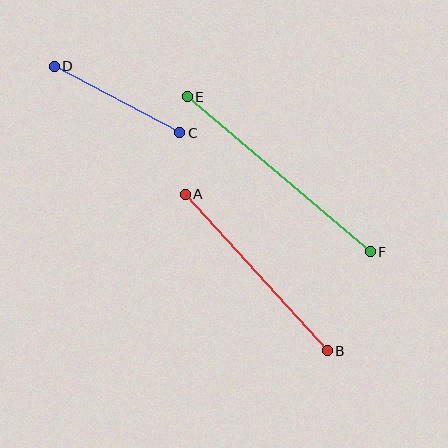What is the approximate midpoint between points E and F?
The midpoint is at approximately (279, 174) pixels.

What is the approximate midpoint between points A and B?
The midpoint is at approximately (256, 273) pixels.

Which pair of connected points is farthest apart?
Points E and F are farthest apart.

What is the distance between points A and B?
The distance is approximately 211 pixels.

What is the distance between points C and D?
The distance is approximately 142 pixels.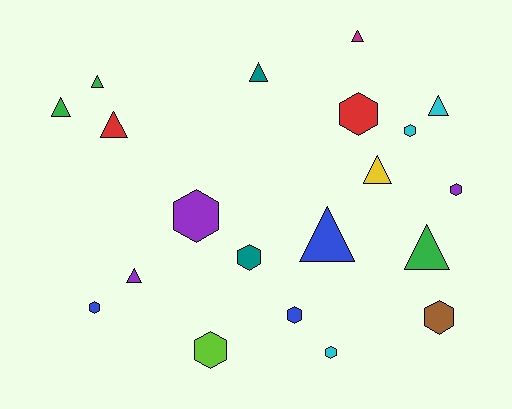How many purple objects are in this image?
There are 3 purple objects.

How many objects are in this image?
There are 20 objects.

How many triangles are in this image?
There are 10 triangles.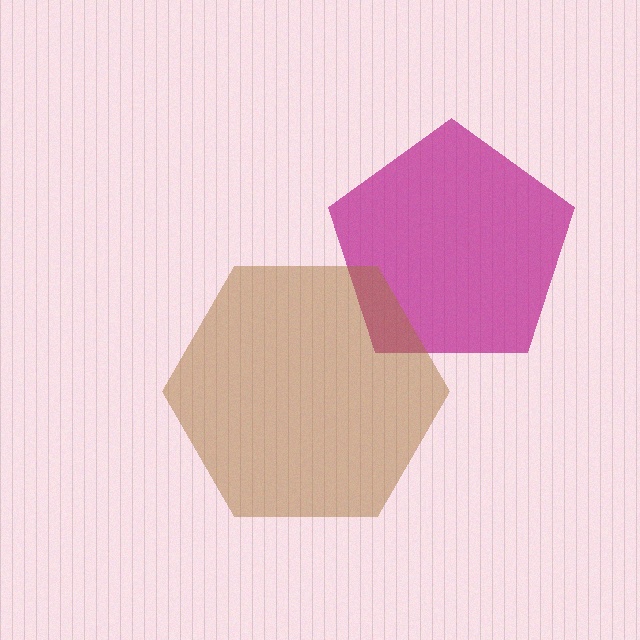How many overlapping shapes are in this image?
There are 2 overlapping shapes in the image.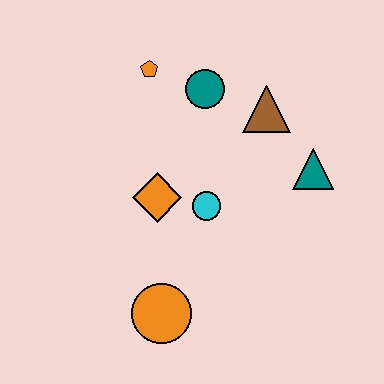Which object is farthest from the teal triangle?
The orange circle is farthest from the teal triangle.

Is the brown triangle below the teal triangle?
No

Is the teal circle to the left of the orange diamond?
No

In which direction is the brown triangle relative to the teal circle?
The brown triangle is to the right of the teal circle.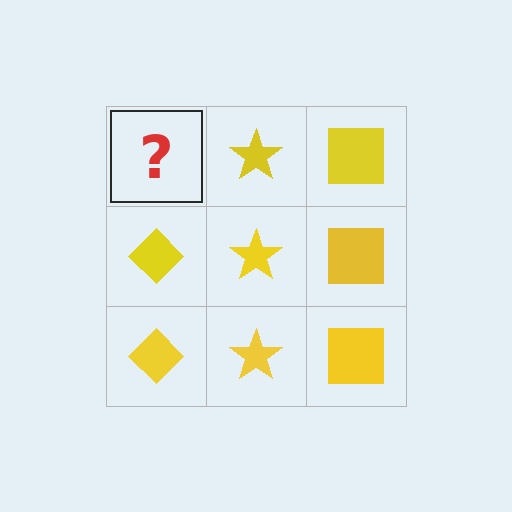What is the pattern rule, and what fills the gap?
The rule is that each column has a consistent shape. The gap should be filled with a yellow diamond.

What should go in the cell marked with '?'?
The missing cell should contain a yellow diamond.